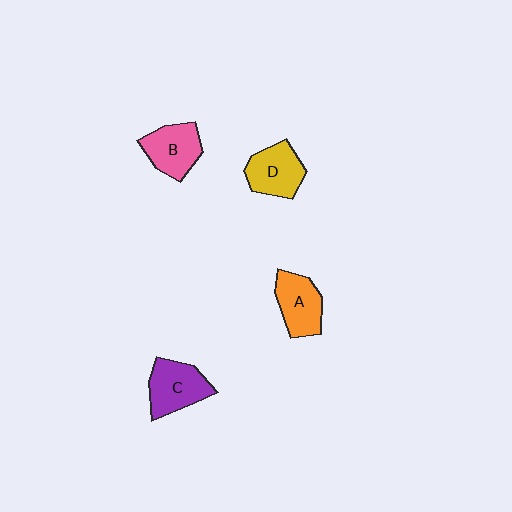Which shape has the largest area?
Shape C (purple).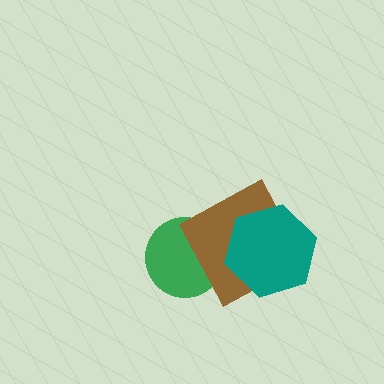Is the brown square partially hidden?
Yes, it is partially covered by another shape.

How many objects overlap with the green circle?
1 object overlaps with the green circle.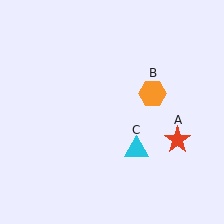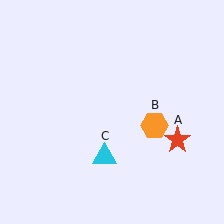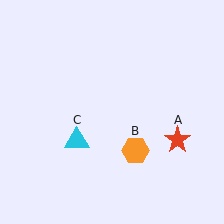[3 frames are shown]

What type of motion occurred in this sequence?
The orange hexagon (object B), cyan triangle (object C) rotated clockwise around the center of the scene.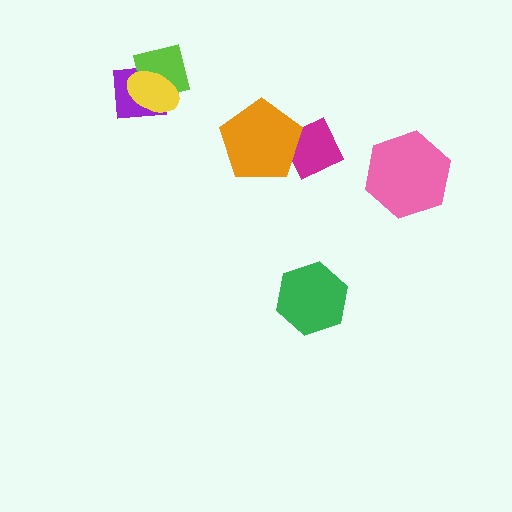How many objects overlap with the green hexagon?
0 objects overlap with the green hexagon.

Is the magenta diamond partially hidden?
Yes, it is partially covered by another shape.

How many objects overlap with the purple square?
2 objects overlap with the purple square.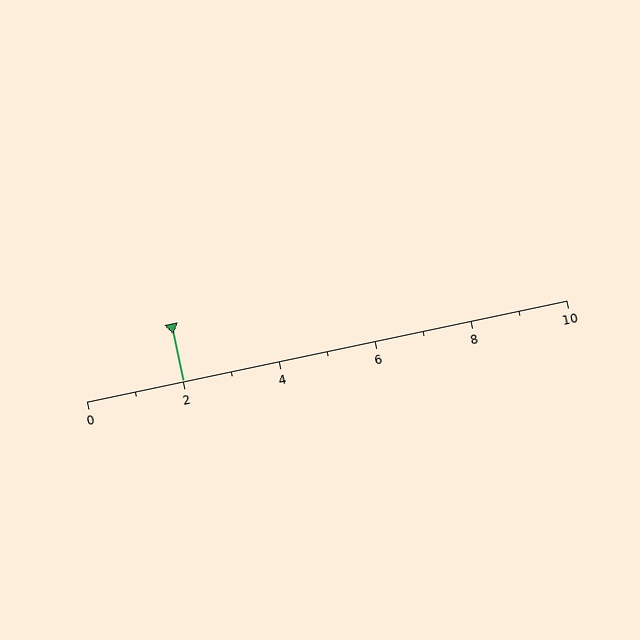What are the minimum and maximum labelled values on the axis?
The axis runs from 0 to 10.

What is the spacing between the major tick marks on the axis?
The major ticks are spaced 2 apart.